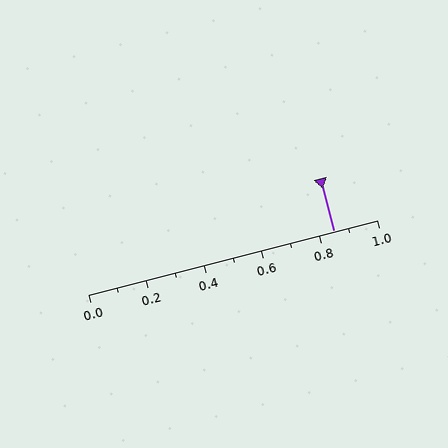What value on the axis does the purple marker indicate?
The marker indicates approximately 0.85.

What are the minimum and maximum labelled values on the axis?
The axis runs from 0.0 to 1.0.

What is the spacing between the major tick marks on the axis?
The major ticks are spaced 0.2 apart.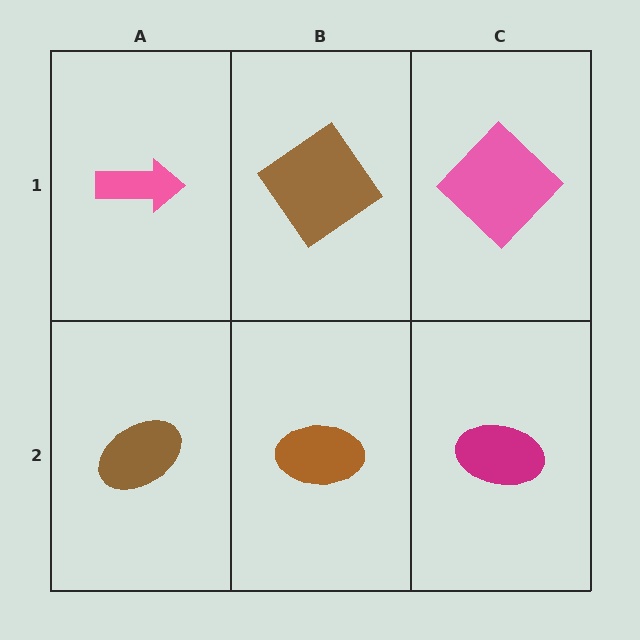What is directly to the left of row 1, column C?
A brown diamond.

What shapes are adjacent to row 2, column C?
A pink diamond (row 1, column C), a brown ellipse (row 2, column B).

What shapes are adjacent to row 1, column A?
A brown ellipse (row 2, column A), a brown diamond (row 1, column B).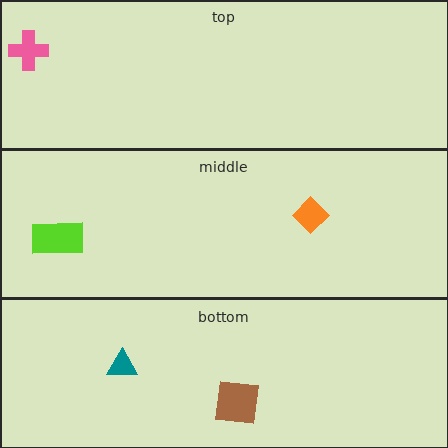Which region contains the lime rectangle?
The middle region.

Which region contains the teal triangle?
The bottom region.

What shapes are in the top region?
The pink cross.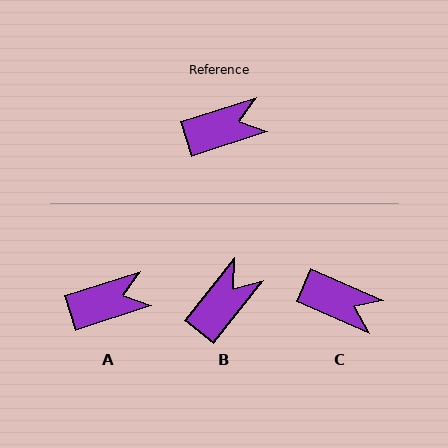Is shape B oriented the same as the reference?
No, it is off by about 34 degrees.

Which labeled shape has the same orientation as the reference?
A.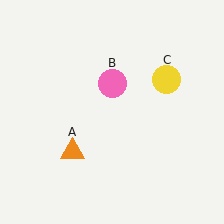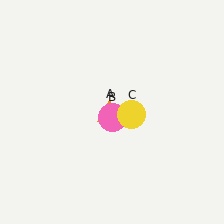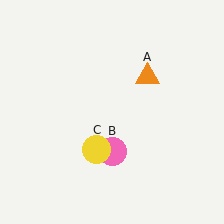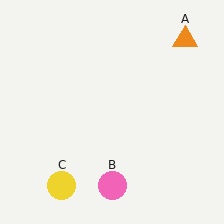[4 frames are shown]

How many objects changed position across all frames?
3 objects changed position: orange triangle (object A), pink circle (object B), yellow circle (object C).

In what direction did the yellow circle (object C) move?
The yellow circle (object C) moved down and to the left.